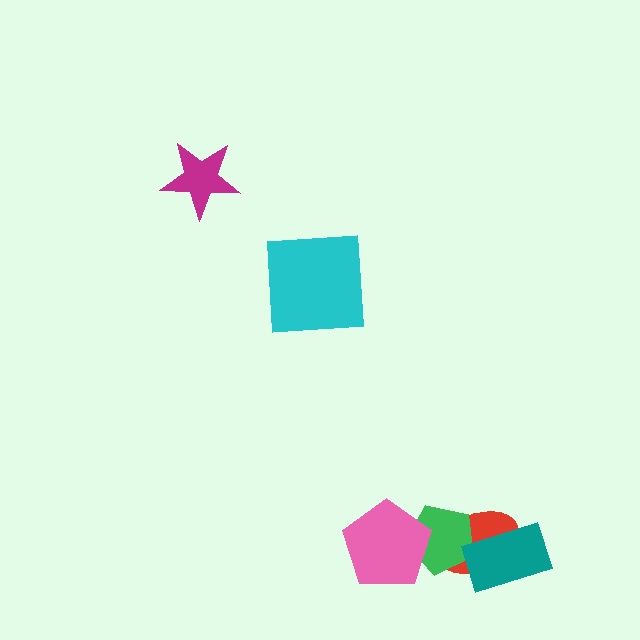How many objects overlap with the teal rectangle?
2 objects overlap with the teal rectangle.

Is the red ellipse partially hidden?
Yes, it is partially covered by another shape.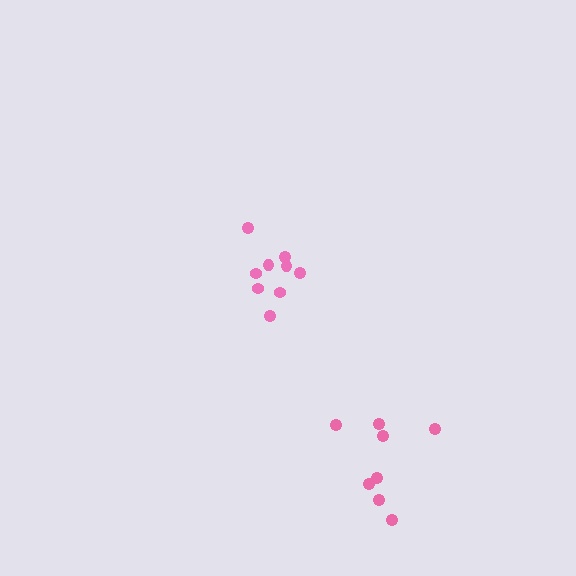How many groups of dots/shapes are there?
There are 2 groups.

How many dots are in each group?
Group 1: 8 dots, Group 2: 9 dots (17 total).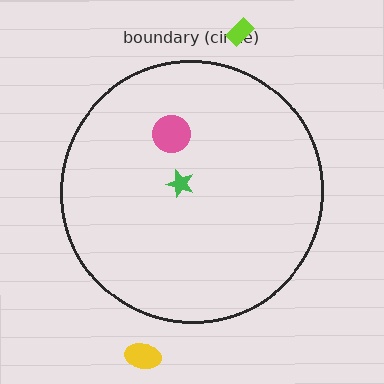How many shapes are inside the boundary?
2 inside, 2 outside.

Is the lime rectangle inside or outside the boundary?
Outside.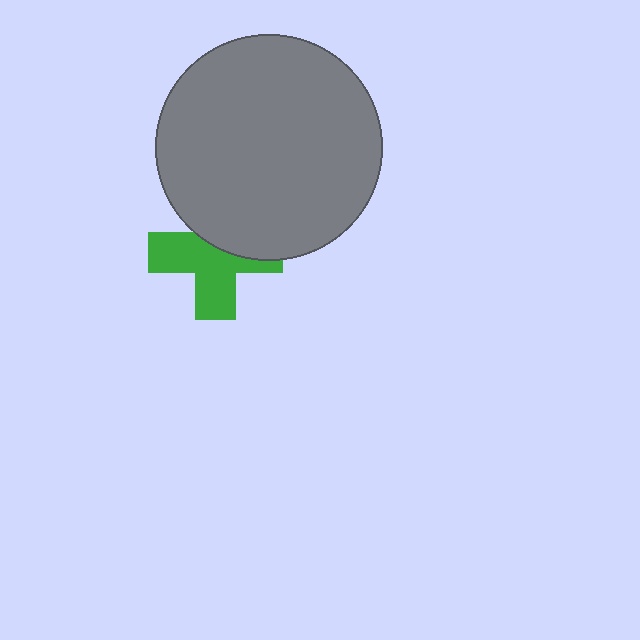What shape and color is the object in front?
The object in front is a gray circle.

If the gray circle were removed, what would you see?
You would see the complete green cross.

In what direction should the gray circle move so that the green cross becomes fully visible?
The gray circle should move up. That is the shortest direction to clear the overlap and leave the green cross fully visible.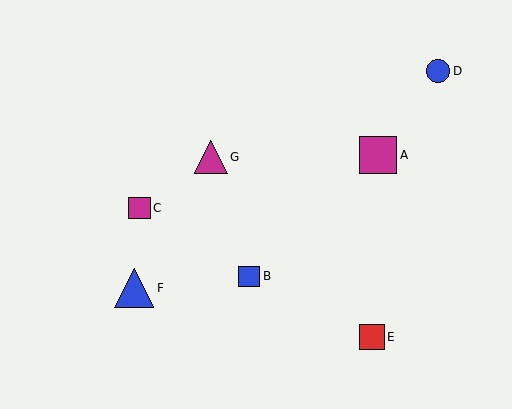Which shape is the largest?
The blue triangle (labeled F) is the largest.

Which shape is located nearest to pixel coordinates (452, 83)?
The blue circle (labeled D) at (438, 71) is nearest to that location.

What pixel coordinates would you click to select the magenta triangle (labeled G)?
Click at (211, 157) to select the magenta triangle G.